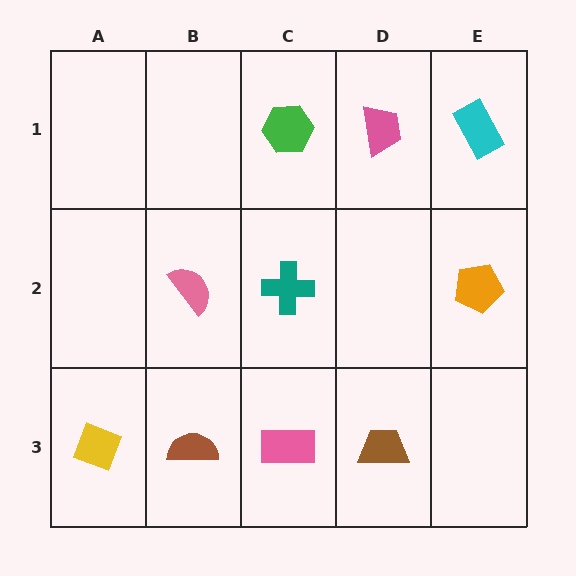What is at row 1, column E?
A cyan rectangle.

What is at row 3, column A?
A yellow diamond.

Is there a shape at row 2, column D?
No, that cell is empty.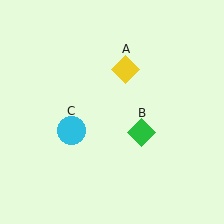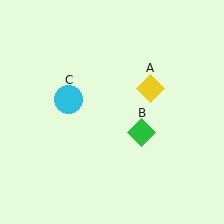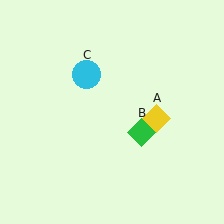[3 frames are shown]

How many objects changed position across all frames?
2 objects changed position: yellow diamond (object A), cyan circle (object C).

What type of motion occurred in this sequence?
The yellow diamond (object A), cyan circle (object C) rotated clockwise around the center of the scene.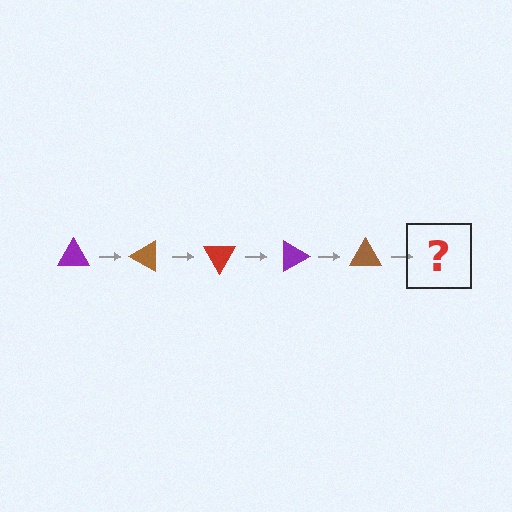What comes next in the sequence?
The next element should be a red triangle, rotated 150 degrees from the start.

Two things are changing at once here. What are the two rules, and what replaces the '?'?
The two rules are that it rotates 30 degrees each step and the color cycles through purple, brown, and red. The '?' should be a red triangle, rotated 150 degrees from the start.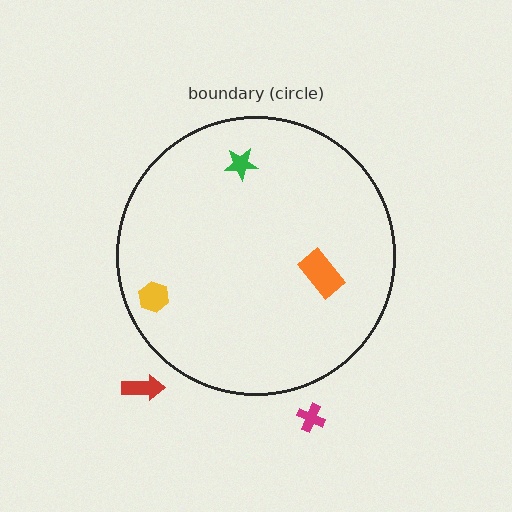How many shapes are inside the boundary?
3 inside, 2 outside.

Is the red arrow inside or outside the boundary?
Outside.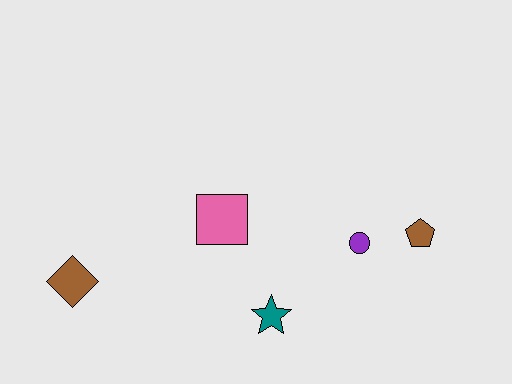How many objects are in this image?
There are 5 objects.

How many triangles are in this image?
There are no triangles.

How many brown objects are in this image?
There are 2 brown objects.